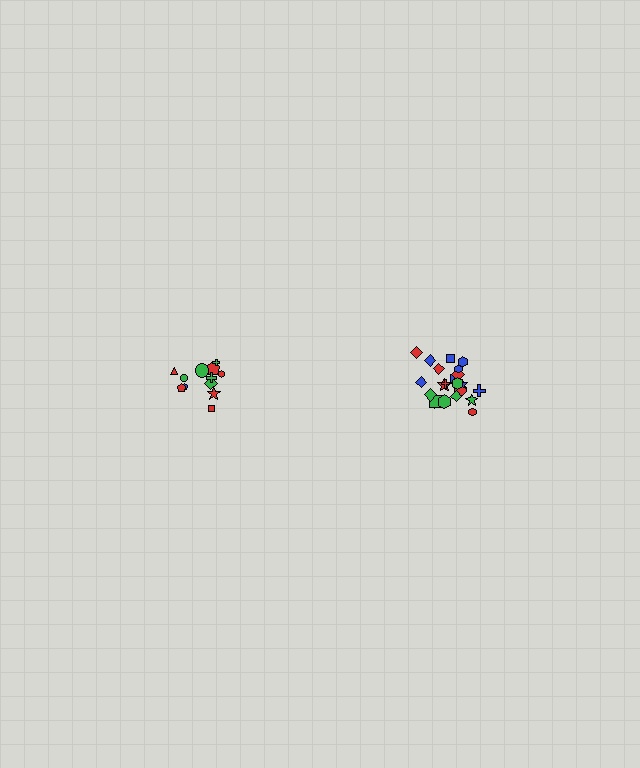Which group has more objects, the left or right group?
The right group.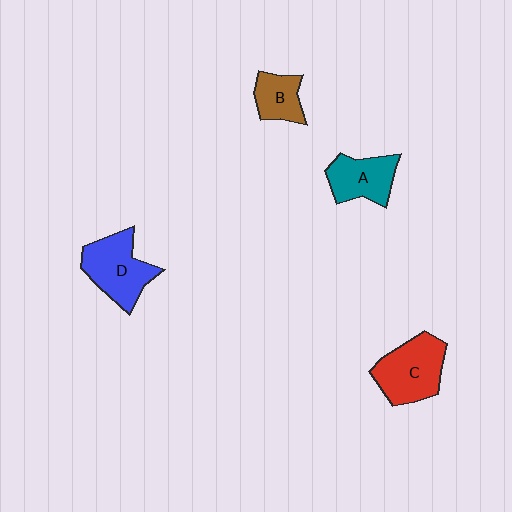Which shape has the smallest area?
Shape B (brown).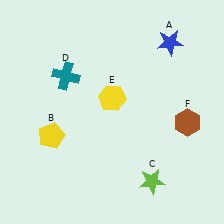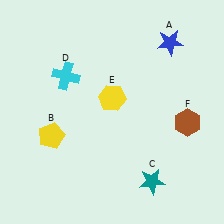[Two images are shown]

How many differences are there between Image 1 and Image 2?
There are 2 differences between the two images.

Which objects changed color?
C changed from lime to teal. D changed from teal to cyan.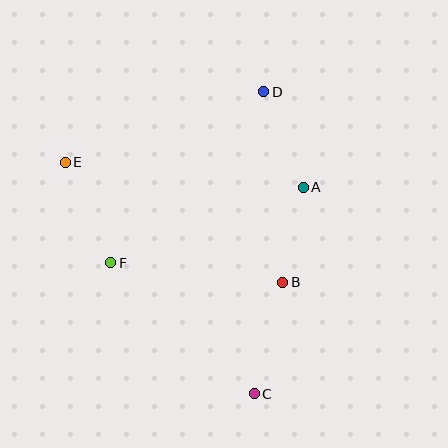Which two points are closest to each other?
Points A and B are closest to each other.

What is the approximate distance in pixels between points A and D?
The distance between A and D is approximately 104 pixels.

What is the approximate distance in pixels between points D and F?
The distance between D and F is approximately 230 pixels.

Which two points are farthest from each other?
Points C and D are farthest from each other.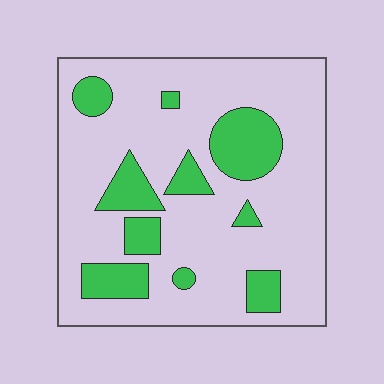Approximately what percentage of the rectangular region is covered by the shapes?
Approximately 20%.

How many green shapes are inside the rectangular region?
10.